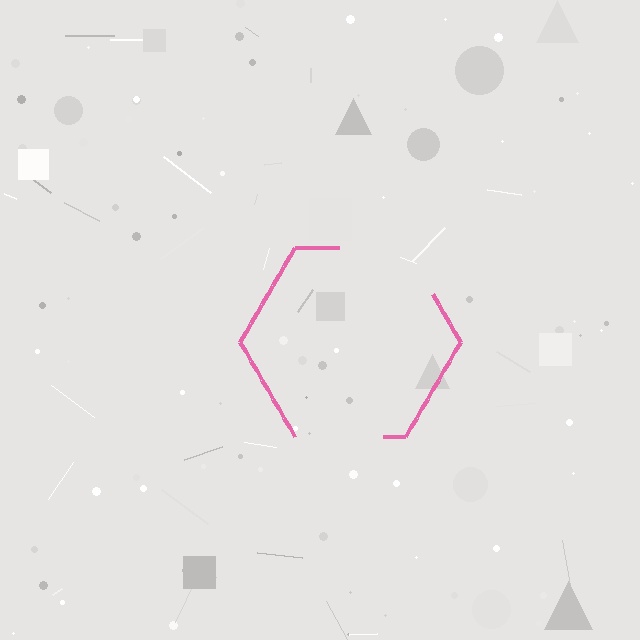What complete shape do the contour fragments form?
The contour fragments form a hexagon.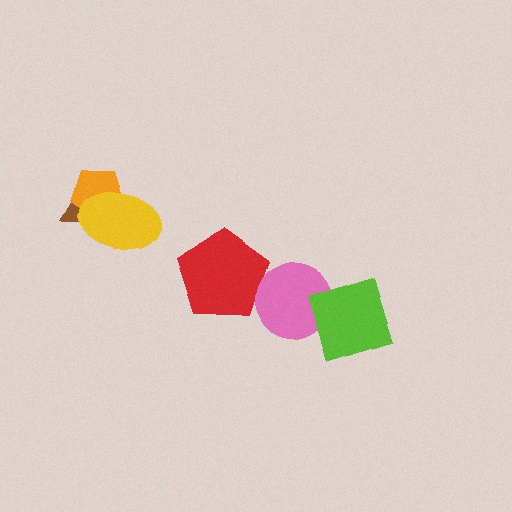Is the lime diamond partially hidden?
No, no other shape covers it.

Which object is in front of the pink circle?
The lime diamond is in front of the pink circle.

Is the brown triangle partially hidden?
Yes, it is partially covered by another shape.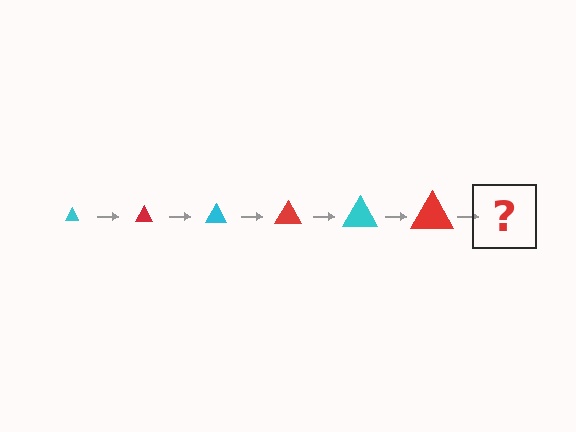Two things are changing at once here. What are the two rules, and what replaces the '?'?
The two rules are that the triangle grows larger each step and the color cycles through cyan and red. The '?' should be a cyan triangle, larger than the previous one.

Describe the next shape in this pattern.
It should be a cyan triangle, larger than the previous one.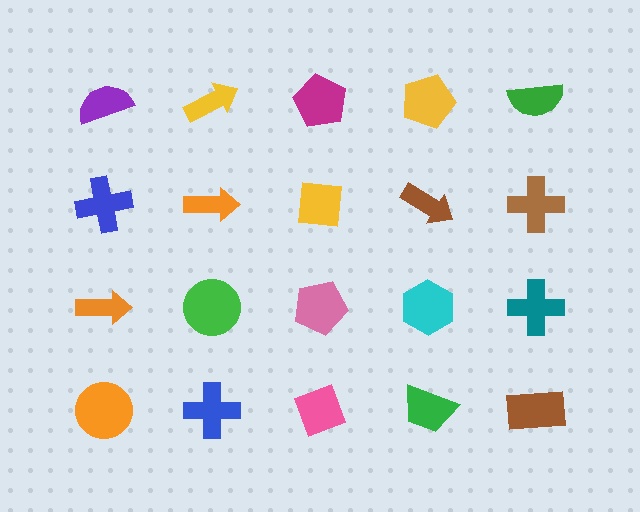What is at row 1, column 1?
A purple semicircle.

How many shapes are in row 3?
5 shapes.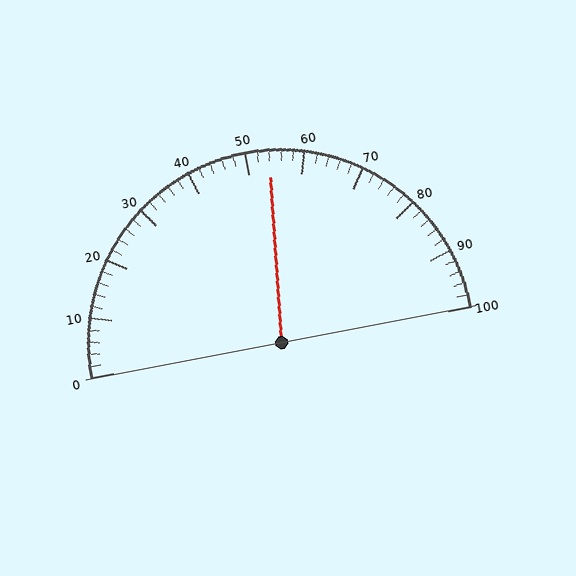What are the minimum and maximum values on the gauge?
The gauge ranges from 0 to 100.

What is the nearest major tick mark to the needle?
The nearest major tick mark is 50.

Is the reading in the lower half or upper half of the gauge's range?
The reading is in the upper half of the range (0 to 100).